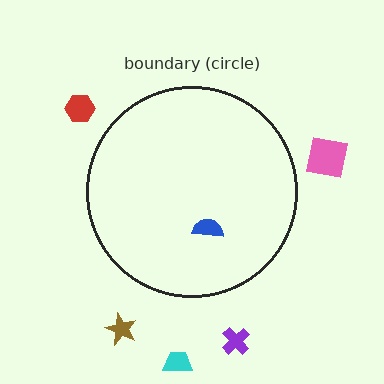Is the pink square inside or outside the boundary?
Outside.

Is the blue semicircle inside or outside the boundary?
Inside.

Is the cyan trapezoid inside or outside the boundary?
Outside.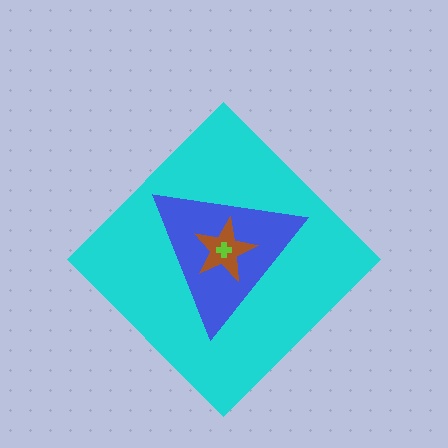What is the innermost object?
The lime cross.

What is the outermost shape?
The cyan diamond.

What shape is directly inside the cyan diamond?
The blue triangle.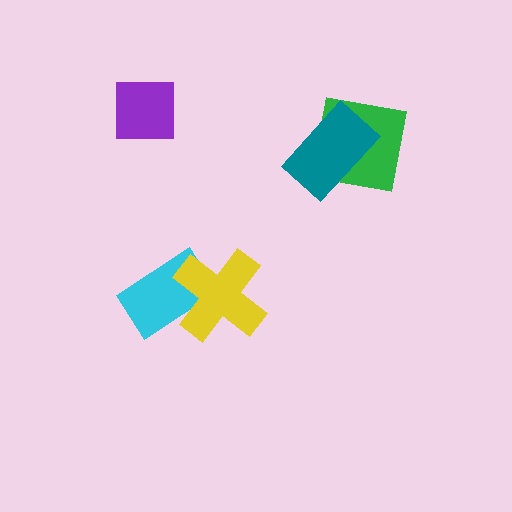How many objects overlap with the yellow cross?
1 object overlaps with the yellow cross.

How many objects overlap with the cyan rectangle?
1 object overlaps with the cyan rectangle.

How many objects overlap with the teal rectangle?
1 object overlaps with the teal rectangle.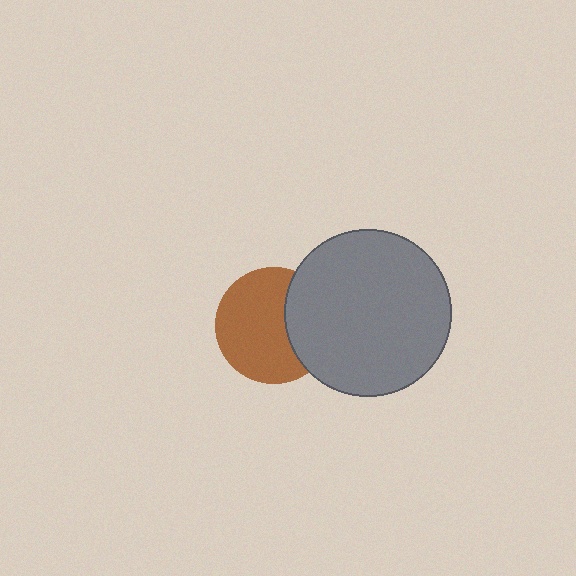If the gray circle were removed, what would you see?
You would see the complete brown circle.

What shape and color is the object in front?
The object in front is a gray circle.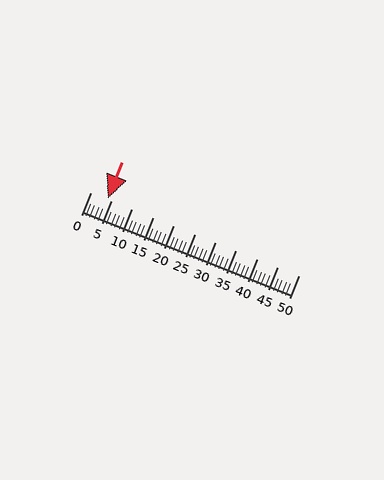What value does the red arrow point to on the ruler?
The red arrow points to approximately 4.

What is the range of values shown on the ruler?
The ruler shows values from 0 to 50.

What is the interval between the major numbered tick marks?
The major tick marks are spaced 5 units apart.